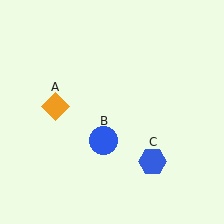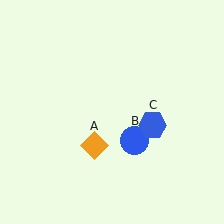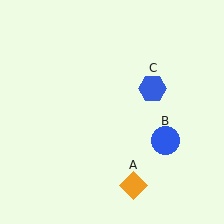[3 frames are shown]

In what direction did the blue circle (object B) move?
The blue circle (object B) moved right.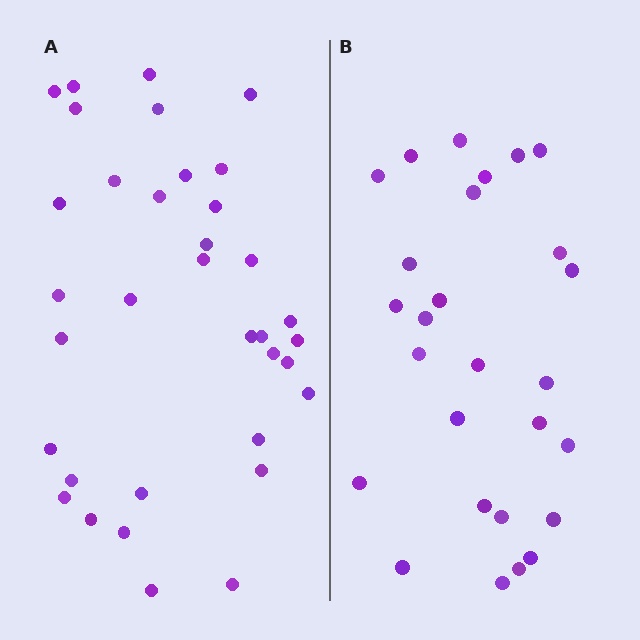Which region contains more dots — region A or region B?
Region A (the left region) has more dots.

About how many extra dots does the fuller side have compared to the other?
Region A has roughly 8 or so more dots than region B.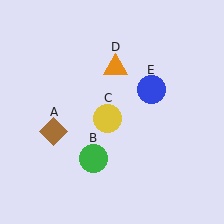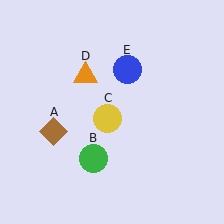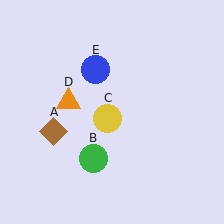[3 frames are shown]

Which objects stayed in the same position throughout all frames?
Brown diamond (object A) and green circle (object B) and yellow circle (object C) remained stationary.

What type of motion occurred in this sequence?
The orange triangle (object D), blue circle (object E) rotated counterclockwise around the center of the scene.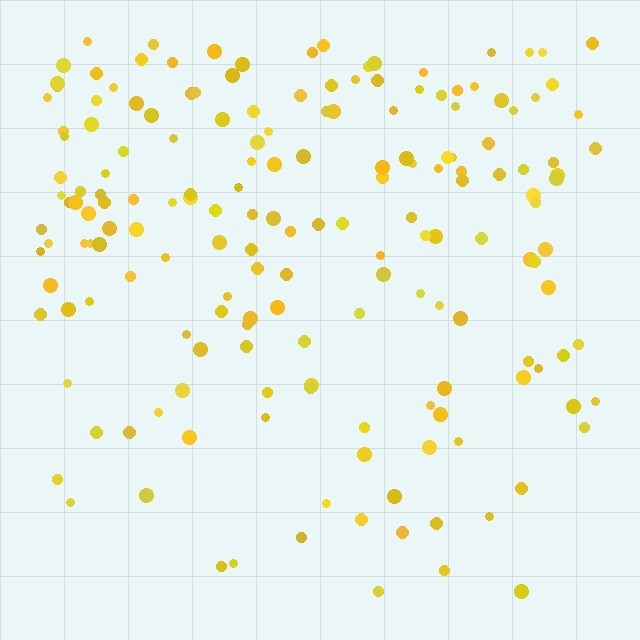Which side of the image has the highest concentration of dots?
The top.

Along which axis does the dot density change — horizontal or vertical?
Vertical.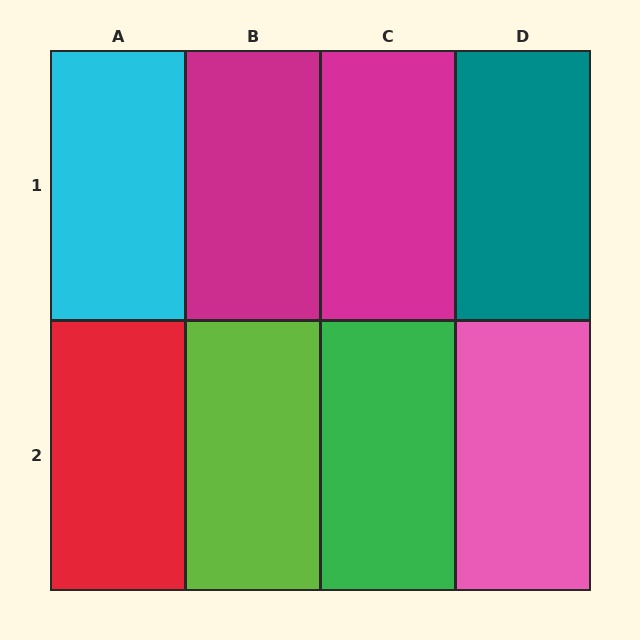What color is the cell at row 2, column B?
Lime.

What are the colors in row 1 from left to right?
Cyan, magenta, magenta, teal.